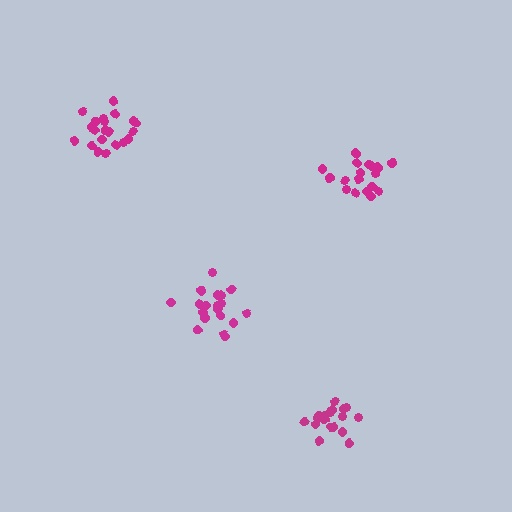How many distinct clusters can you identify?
There are 4 distinct clusters.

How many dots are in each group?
Group 1: 21 dots, Group 2: 18 dots, Group 3: 18 dots, Group 4: 19 dots (76 total).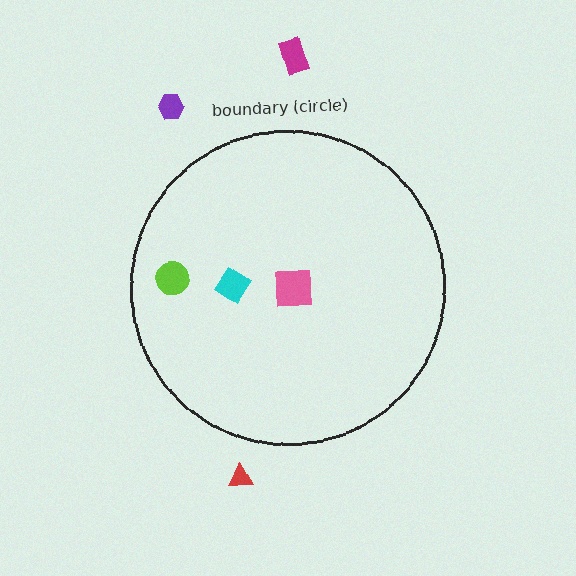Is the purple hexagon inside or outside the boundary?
Outside.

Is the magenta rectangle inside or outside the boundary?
Outside.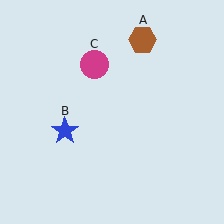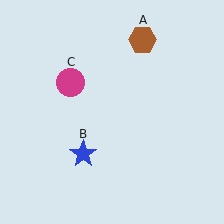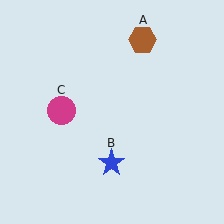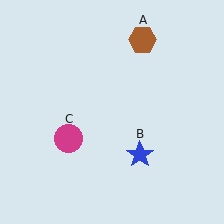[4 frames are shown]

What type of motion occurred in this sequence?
The blue star (object B), magenta circle (object C) rotated counterclockwise around the center of the scene.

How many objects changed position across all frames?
2 objects changed position: blue star (object B), magenta circle (object C).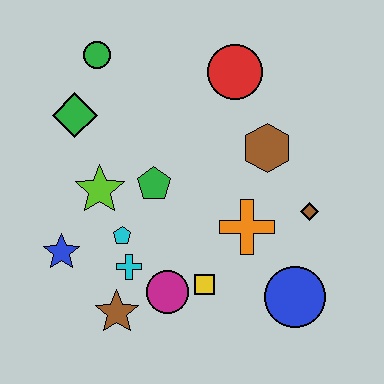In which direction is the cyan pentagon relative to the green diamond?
The cyan pentagon is below the green diamond.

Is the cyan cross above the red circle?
No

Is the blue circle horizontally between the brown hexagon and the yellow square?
No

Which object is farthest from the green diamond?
The blue circle is farthest from the green diamond.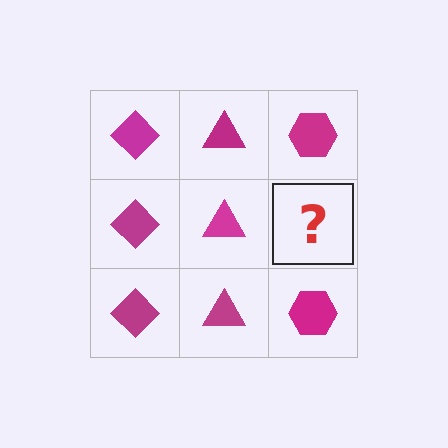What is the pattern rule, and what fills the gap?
The rule is that each column has a consistent shape. The gap should be filled with a magenta hexagon.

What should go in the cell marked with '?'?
The missing cell should contain a magenta hexagon.